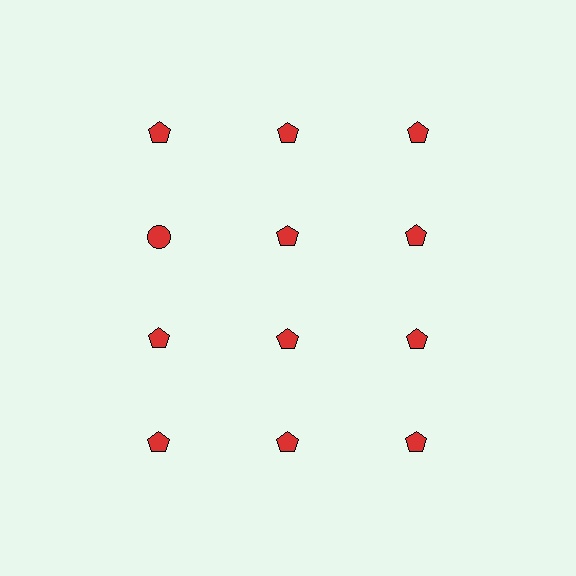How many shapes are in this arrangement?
There are 12 shapes arranged in a grid pattern.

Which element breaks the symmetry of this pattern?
The red circle in the second row, leftmost column breaks the symmetry. All other shapes are red pentagons.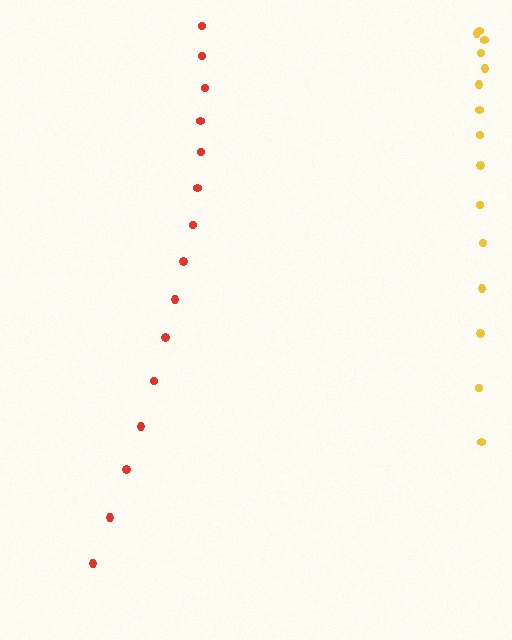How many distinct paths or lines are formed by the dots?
There are 2 distinct paths.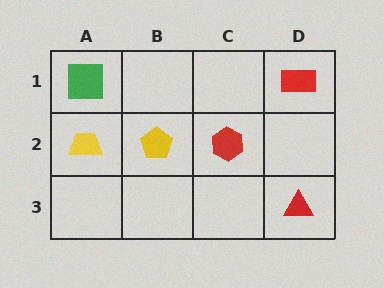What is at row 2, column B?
A yellow pentagon.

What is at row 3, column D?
A red triangle.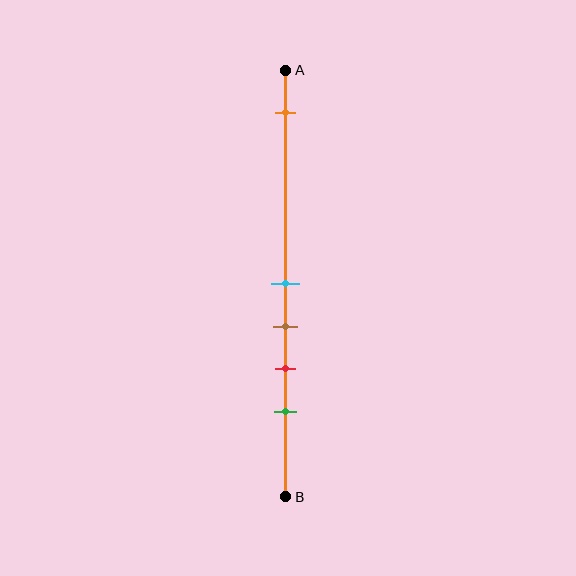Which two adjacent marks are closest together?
The cyan and brown marks are the closest adjacent pair.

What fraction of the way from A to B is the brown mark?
The brown mark is approximately 60% (0.6) of the way from A to B.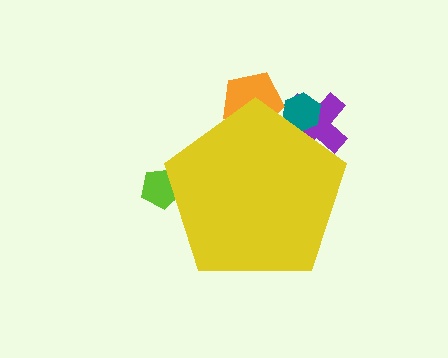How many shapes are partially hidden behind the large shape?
4 shapes are partially hidden.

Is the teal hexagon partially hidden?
Yes, the teal hexagon is partially hidden behind the yellow pentagon.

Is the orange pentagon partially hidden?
Yes, the orange pentagon is partially hidden behind the yellow pentagon.